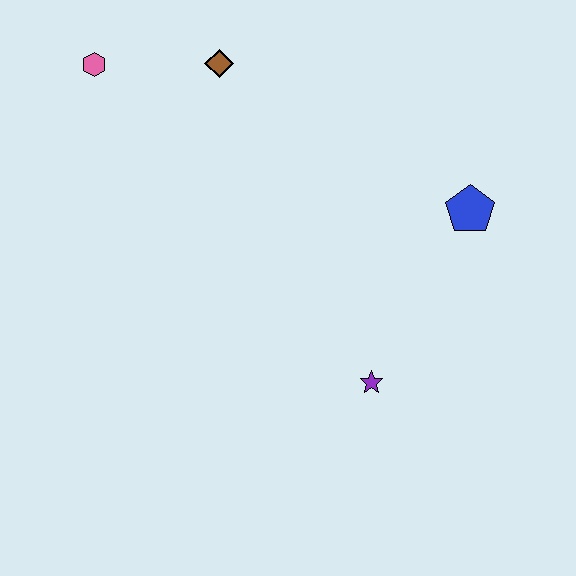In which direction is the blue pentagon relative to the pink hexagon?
The blue pentagon is to the right of the pink hexagon.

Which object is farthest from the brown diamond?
The purple star is farthest from the brown diamond.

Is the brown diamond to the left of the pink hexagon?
No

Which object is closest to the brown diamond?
The pink hexagon is closest to the brown diamond.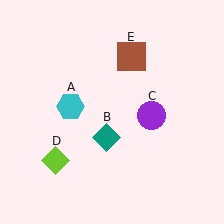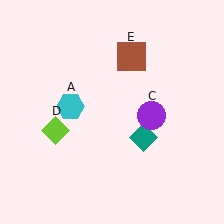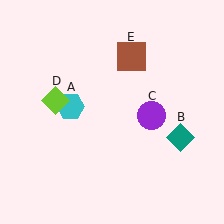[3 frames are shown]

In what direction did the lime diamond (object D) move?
The lime diamond (object D) moved up.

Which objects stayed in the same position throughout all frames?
Cyan hexagon (object A) and purple circle (object C) and brown square (object E) remained stationary.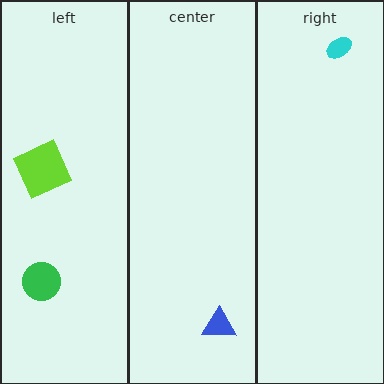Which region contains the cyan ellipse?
The right region.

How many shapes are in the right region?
1.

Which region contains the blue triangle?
The center region.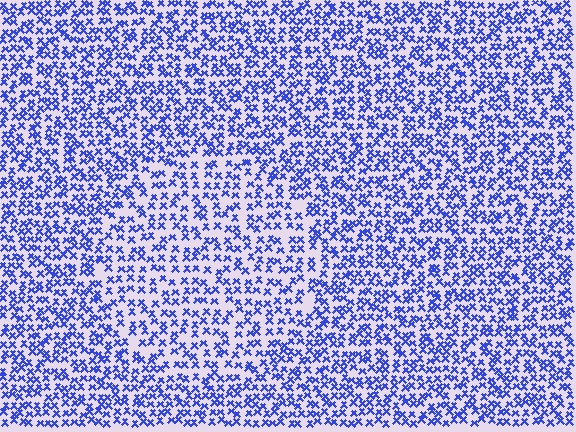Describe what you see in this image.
The image contains small blue elements arranged at two different densities. A circle-shaped region is visible where the elements are less densely packed than the surrounding area.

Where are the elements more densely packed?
The elements are more densely packed outside the circle boundary.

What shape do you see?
I see a circle.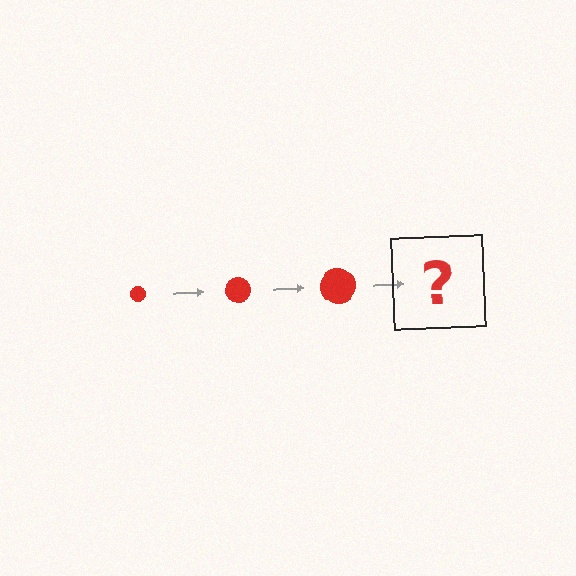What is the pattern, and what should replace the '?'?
The pattern is that the circle gets progressively larger each step. The '?' should be a red circle, larger than the previous one.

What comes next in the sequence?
The next element should be a red circle, larger than the previous one.